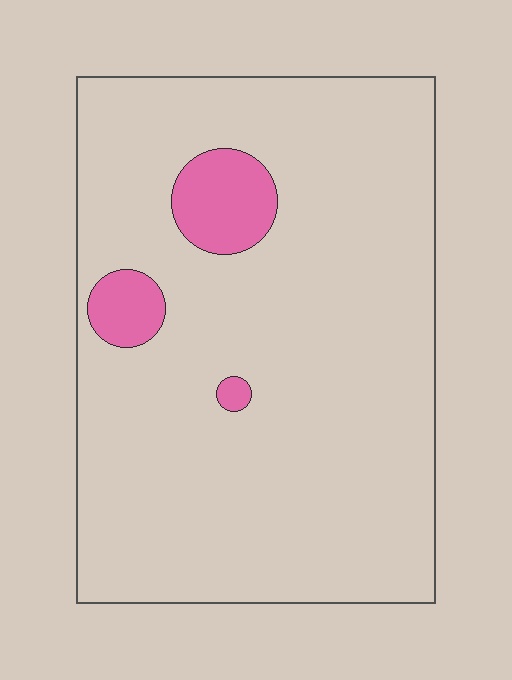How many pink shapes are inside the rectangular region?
3.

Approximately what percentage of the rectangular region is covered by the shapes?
Approximately 10%.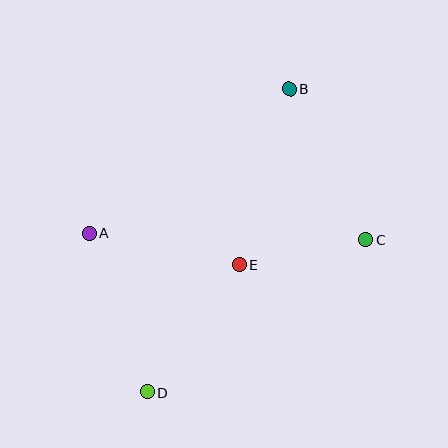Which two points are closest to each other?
Points C and E are closest to each other.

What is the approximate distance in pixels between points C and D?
The distance between C and D is approximately 267 pixels.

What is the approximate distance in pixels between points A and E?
The distance between A and E is approximately 153 pixels.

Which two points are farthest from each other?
Points B and D are farthest from each other.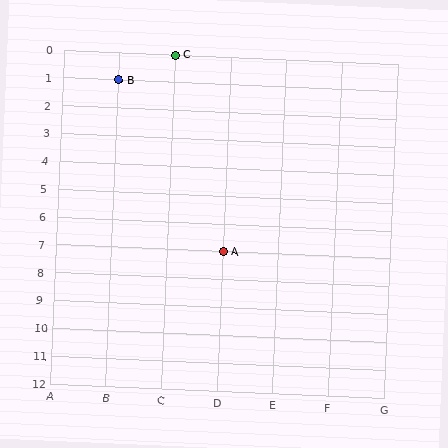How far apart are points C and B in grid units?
Points C and B are 1 column and 1 row apart (about 1.4 grid units diagonally).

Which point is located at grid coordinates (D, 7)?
Point A is at (D, 7).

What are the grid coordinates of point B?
Point B is at grid coordinates (B, 1).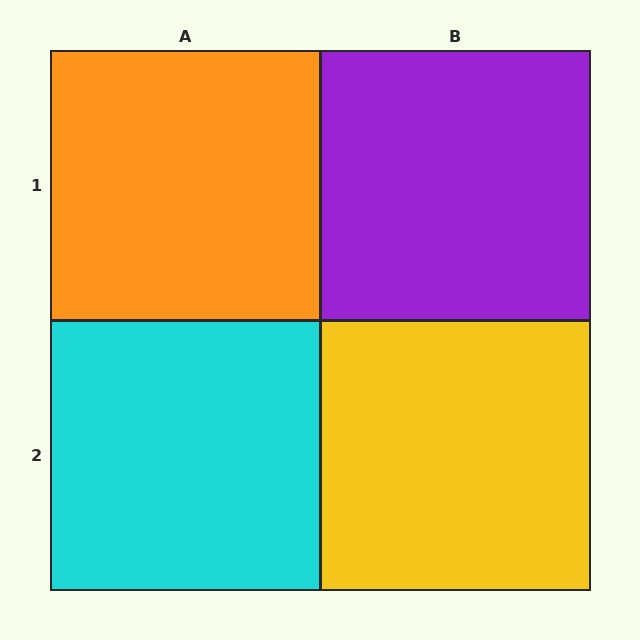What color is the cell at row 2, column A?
Cyan.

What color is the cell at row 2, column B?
Yellow.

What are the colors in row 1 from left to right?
Orange, purple.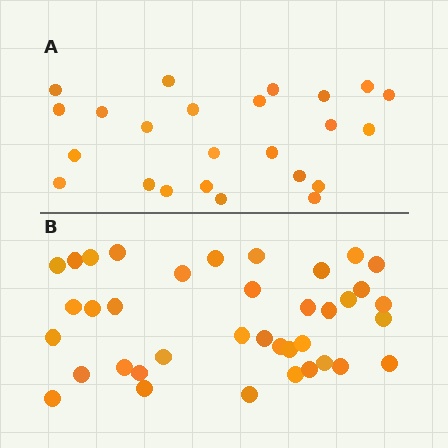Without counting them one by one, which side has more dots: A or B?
Region B (the bottom region) has more dots.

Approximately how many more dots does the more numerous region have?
Region B has approximately 15 more dots than region A.